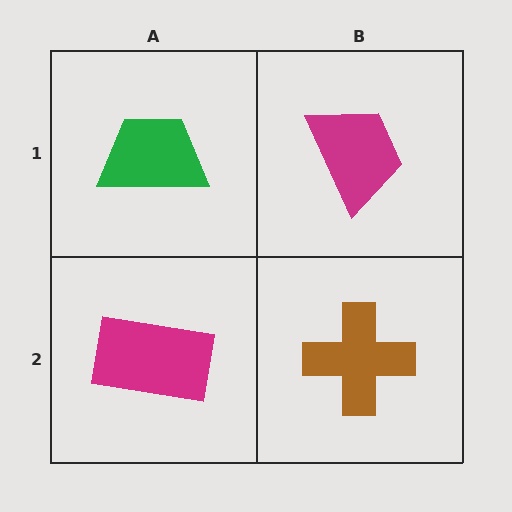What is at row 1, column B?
A magenta trapezoid.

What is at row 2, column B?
A brown cross.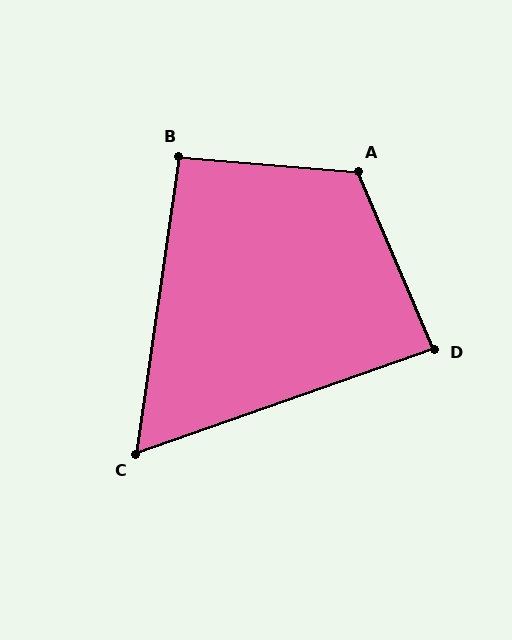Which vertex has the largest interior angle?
A, at approximately 118 degrees.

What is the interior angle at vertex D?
Approximately 86 degrees (approximately right).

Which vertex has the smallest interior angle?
C, at approximately 62 degrees.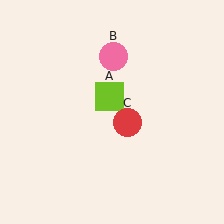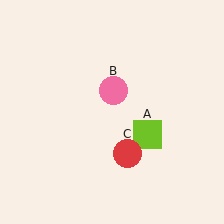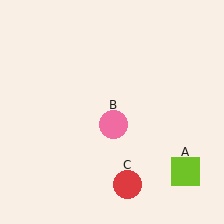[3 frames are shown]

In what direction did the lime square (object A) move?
The lime square (object A) moved down and to the right.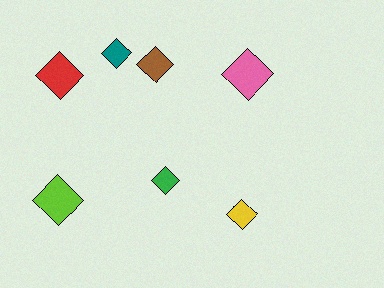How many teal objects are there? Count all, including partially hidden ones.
There is 1 teal object.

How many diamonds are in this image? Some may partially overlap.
There are 7 diamonds.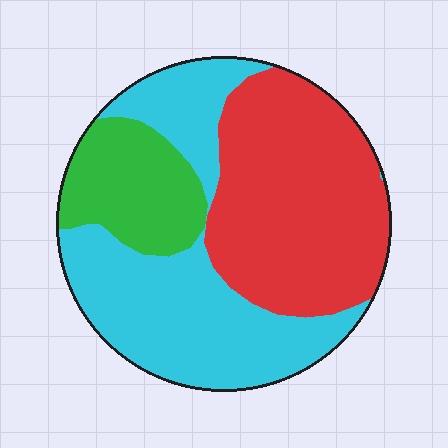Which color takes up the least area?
Green, at roughly 15%.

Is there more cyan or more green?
Cyan.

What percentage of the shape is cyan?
Cyan covers roughly 40% of the shape.